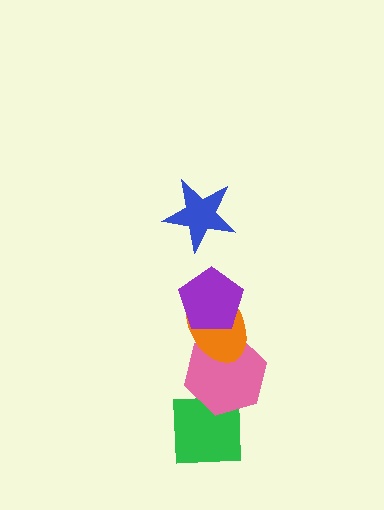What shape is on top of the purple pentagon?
The blue star is on top of the purple pentagon.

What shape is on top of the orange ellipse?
The purple pentagon is on top of the orange ellipse.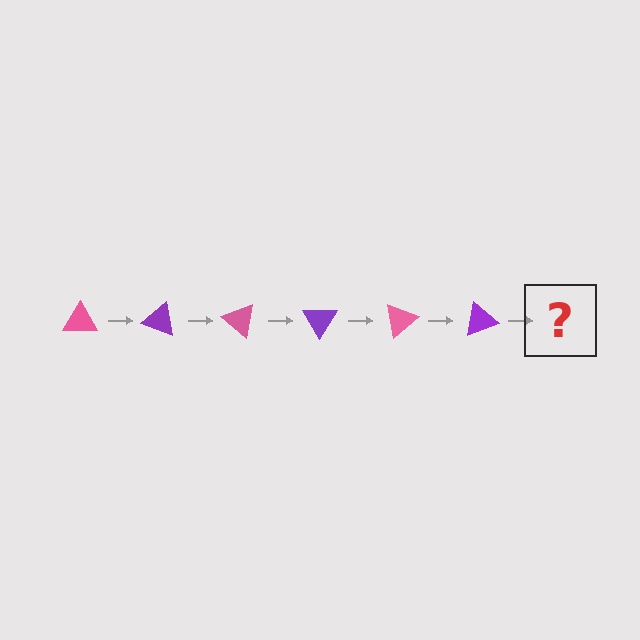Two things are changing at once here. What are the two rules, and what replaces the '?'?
The two rules are that it rotates 20 degrees each step and the color cycles through pink and purple. The '?' should be a pink triangle, rotated 120 degrees from the start.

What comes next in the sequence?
The next element should be a pink triangle, rotated 120 degrees from the start.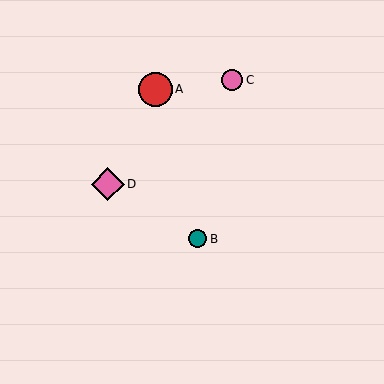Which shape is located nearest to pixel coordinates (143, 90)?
The red circle (labeled A) at (155, 89) is nearest to that location.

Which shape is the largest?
The red circle (labeled A) is the largest.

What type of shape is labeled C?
Shape C is a pink circle.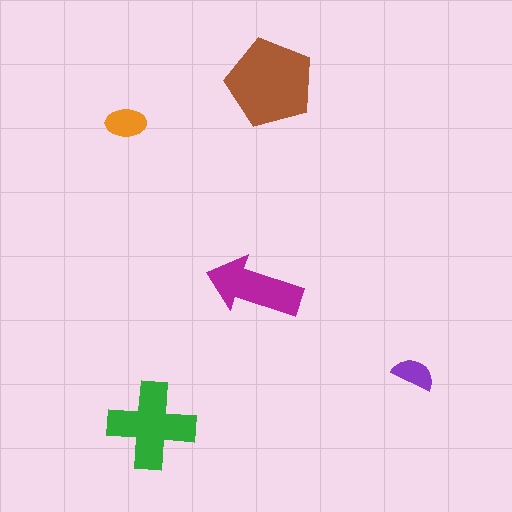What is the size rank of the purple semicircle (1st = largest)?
5th.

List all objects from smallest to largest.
The purple semicircle, the orange ellipse, the magenta arrow, the green cross, the brown pentagon.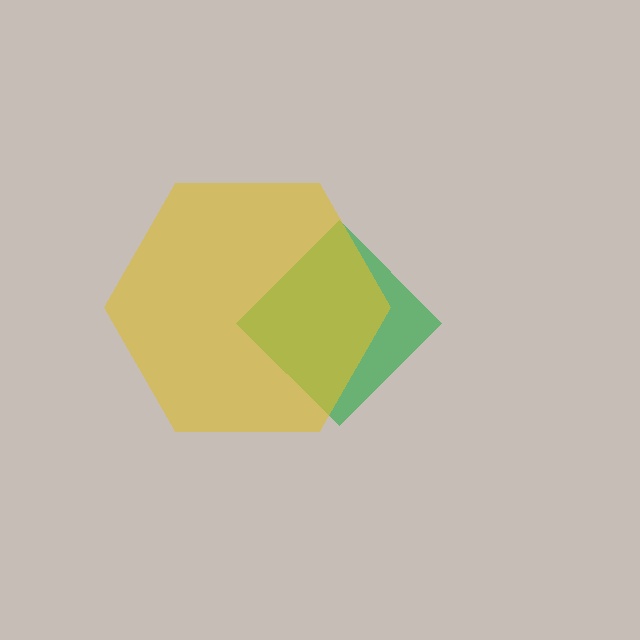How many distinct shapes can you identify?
There are 2 distinct shapes: a green diamond, a yellow hexagon.